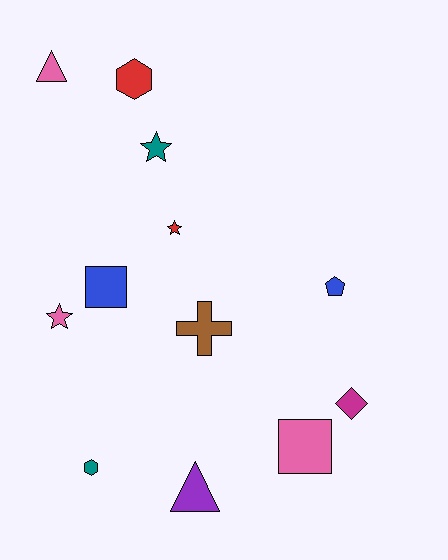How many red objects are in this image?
There are 2 red objects.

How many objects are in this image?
There are 12 objects.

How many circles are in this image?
There are no circles.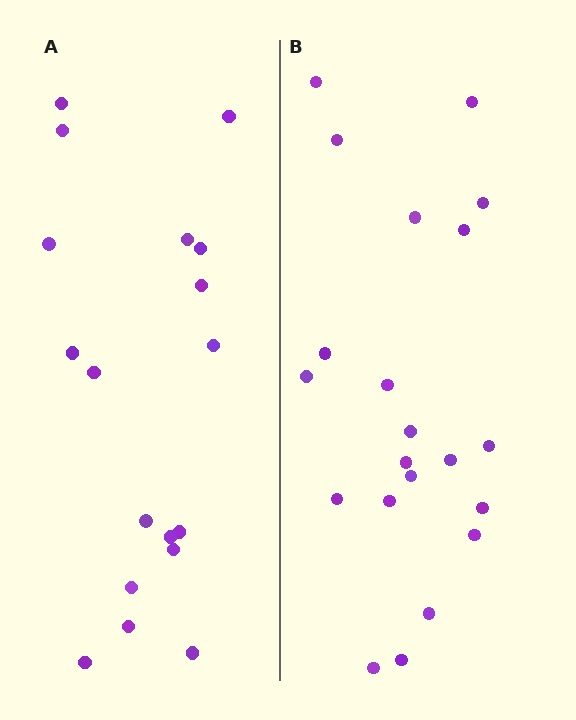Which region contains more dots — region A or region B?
Region B (the right region) has more dots.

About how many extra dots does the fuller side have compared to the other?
Region B has just a few more — roughly 2 or 3 more dots than region A.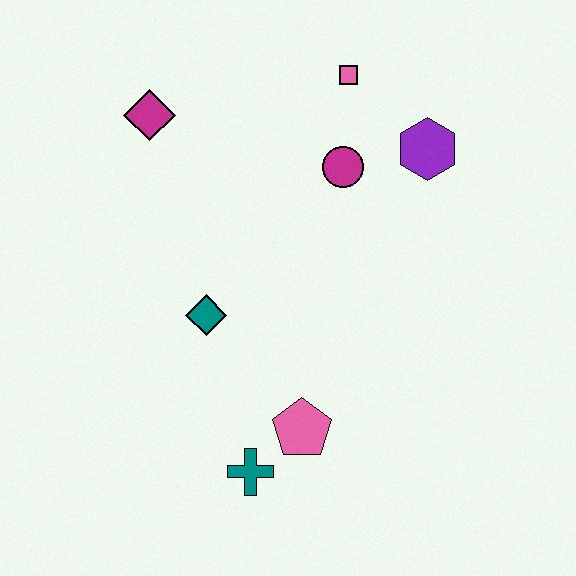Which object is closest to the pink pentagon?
The teal cross is closest to the pink pentagon.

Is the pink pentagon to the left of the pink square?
Yes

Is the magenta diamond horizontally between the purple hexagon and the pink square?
No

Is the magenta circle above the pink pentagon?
Yes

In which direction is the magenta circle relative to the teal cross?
The magenta circle is above the teal cross.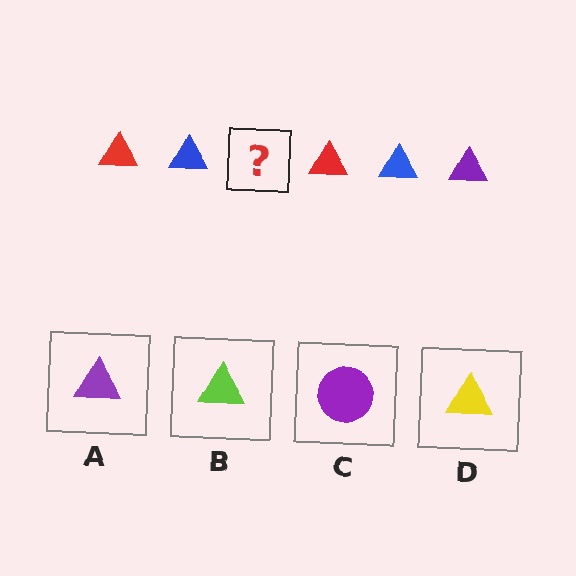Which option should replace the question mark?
Option A.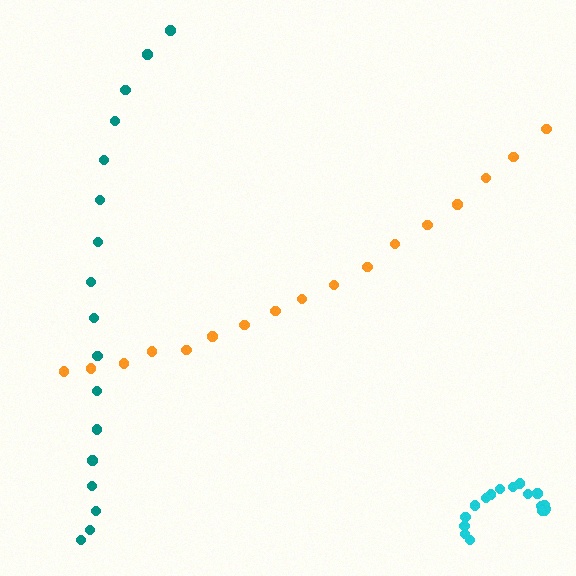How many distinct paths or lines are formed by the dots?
There are 3 distinct paths.